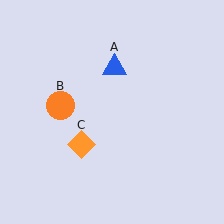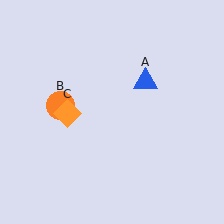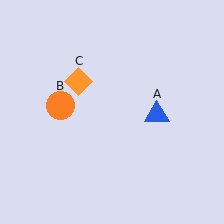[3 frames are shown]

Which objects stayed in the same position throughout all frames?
Orange circle (object B) remained stationary.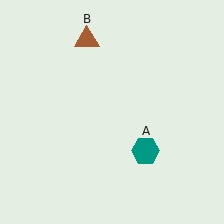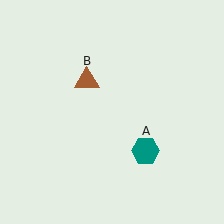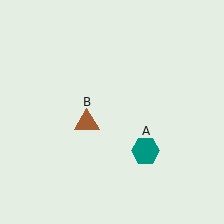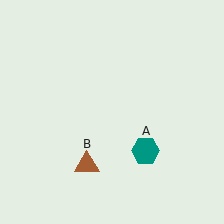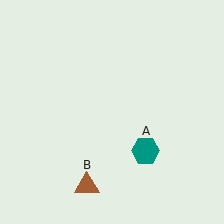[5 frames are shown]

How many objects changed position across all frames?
1 object changed position: brown triangle (object B).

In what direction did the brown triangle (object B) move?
The brown triangle (object B) moved down.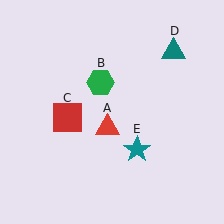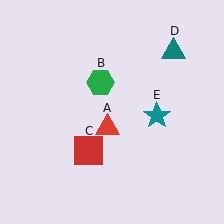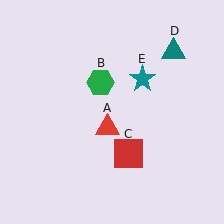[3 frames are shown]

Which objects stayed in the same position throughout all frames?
Red triangle (object A) and green hexagon (object B) and teal triangle (object D) remained stationary.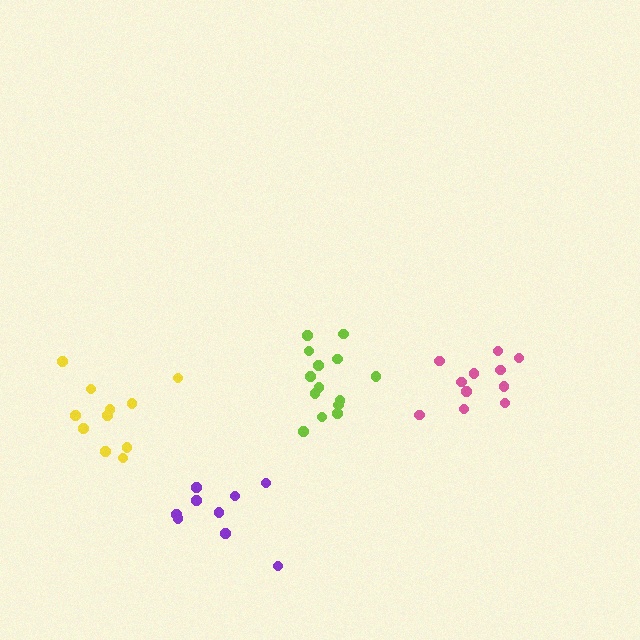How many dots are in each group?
Group 1: 14 dots, Group 2: 11 dots, Group 3: 11 dots, Group 4: 9 dots (45 total).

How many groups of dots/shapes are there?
There are 4 groups.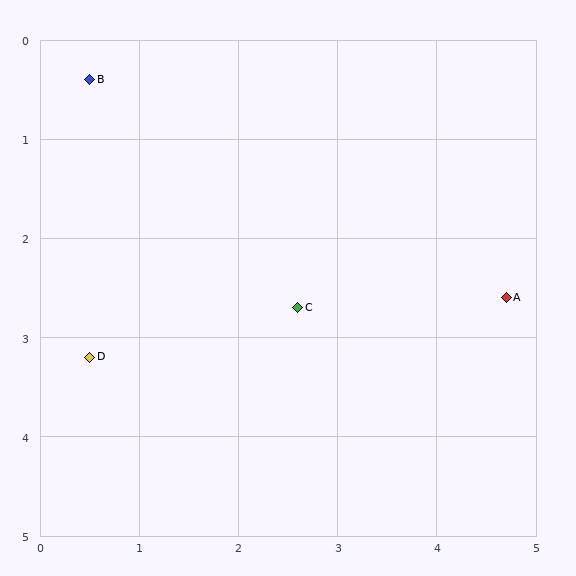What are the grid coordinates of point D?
Point D is at approximately (0.5, 3.2).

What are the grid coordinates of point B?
Point B is at approximately (0.5, 0.4).